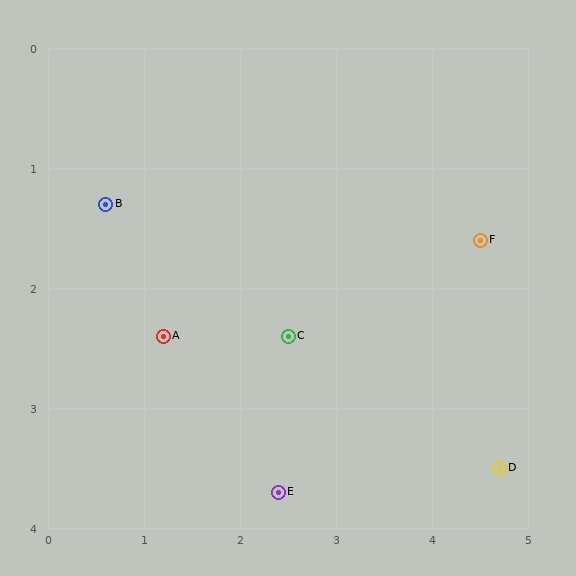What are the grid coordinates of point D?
Point D is at approximately (4.7, 3.5).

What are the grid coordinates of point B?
Point B is at approximately (0.6, 1.3).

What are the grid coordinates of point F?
Point F is at approximately (4.5, 1.6).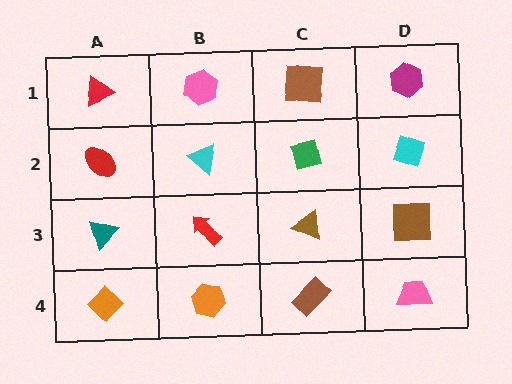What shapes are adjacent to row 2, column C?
A brown square (row 1, column C), a brown triangle (row 3, column C), a cyan triangle (row 2, column B), a cyan diamond (row 2, column D).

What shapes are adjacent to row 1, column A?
A red ellipse (row 2, column A), a pink hexagon (row 1, column B).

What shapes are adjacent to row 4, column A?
A teal triangle (row 3, column A), an orange hexagon (row 4, column B).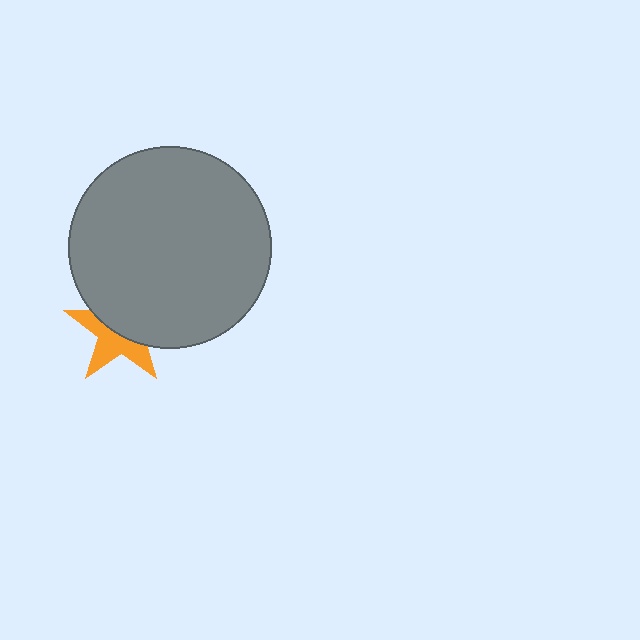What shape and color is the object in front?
The object in front is a gray circle.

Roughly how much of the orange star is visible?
About half of it is visible (roughly 48%).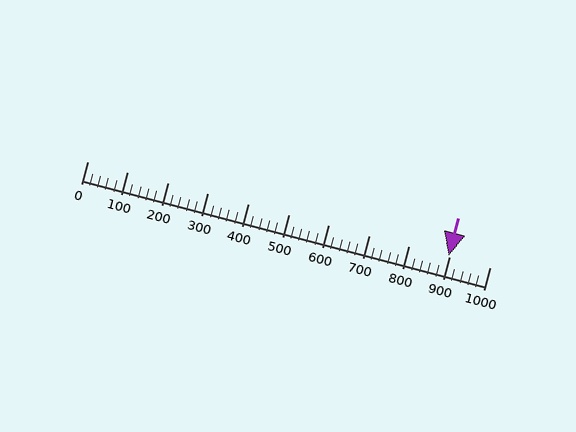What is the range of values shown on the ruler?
The ruler shows values from 0 to 1000.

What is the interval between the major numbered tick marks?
The major tick marks are spaced 100 units apart.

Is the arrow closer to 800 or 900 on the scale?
The arrow is closer to 900.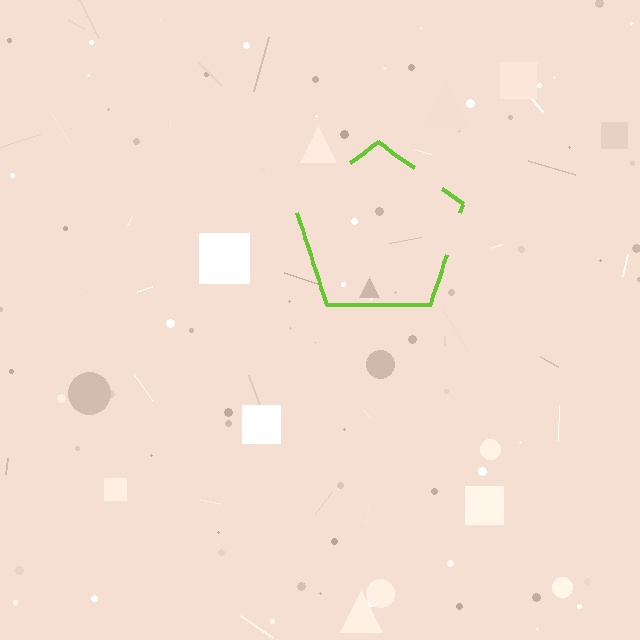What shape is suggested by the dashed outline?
The dashed outline suggests a pentagon.